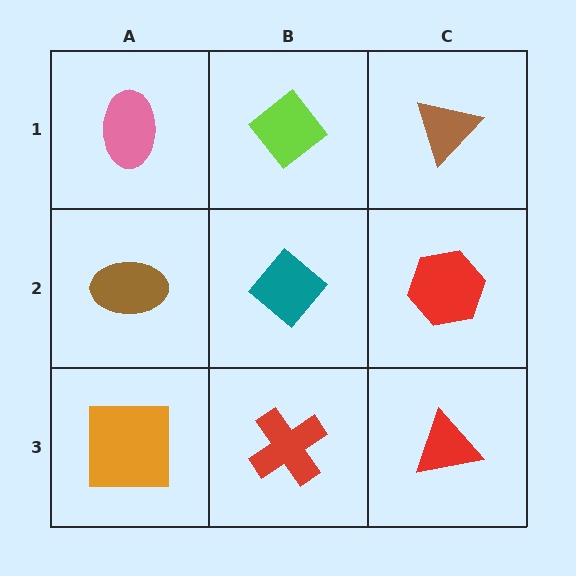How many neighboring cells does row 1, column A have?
2.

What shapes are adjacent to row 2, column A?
A pink ellipse (row 1, column A), an orange square (row 3, column A), a teal diamond (row 2, column B).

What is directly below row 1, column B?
A teal diamond.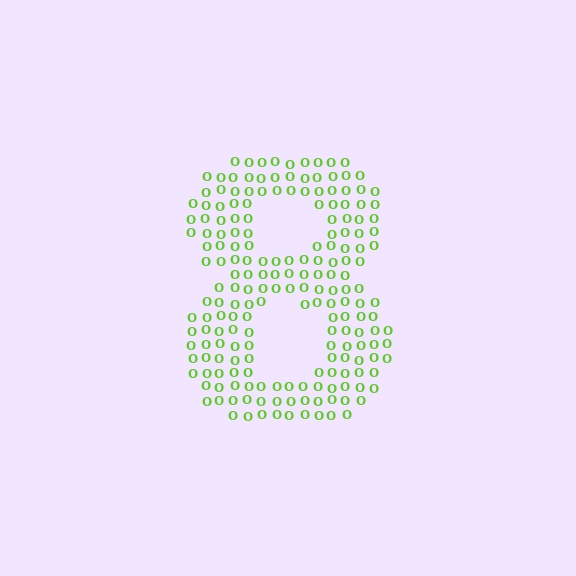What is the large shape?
The large shape is the digit 8.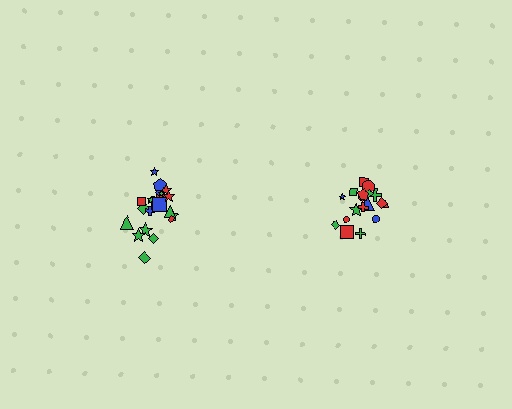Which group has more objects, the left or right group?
The left group.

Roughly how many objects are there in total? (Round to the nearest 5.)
Roughly 40 objects in total.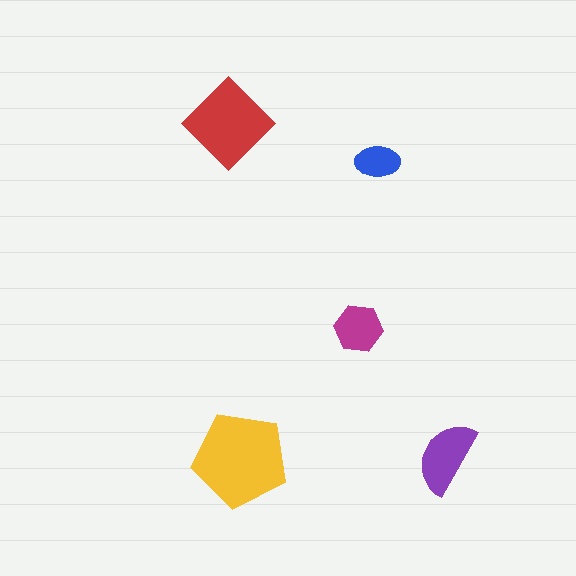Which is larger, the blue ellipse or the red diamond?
The red diamond.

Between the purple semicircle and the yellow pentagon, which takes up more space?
The yellow pentagon.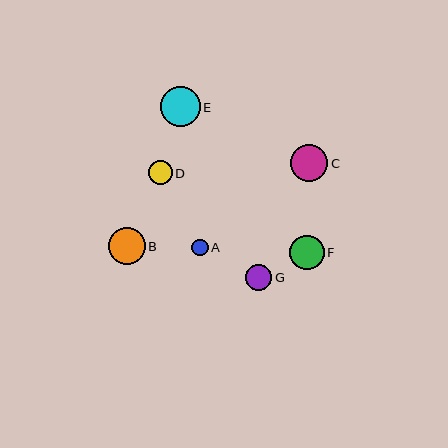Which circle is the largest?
Circle E is the largest with a size of approximately 40 pixels.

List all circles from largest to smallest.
From largest to smallest: E, C, B, F, G, D, A.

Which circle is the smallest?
Circle A is the smallest with a size of approximately 16 pixels.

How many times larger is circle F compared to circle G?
Circle F is approximately 1.3 times the size of circle G.